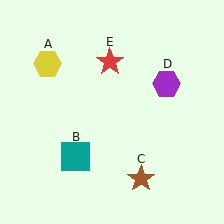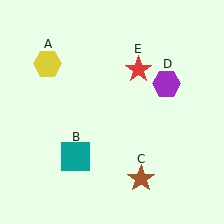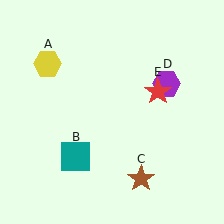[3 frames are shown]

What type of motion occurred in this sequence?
The red star (object E) rotated clockwise around the center of the scene.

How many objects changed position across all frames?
1 object changed position: red star (object E).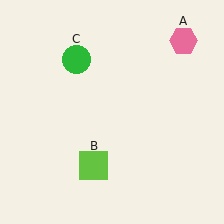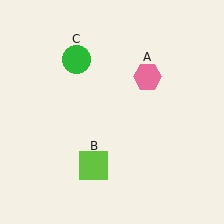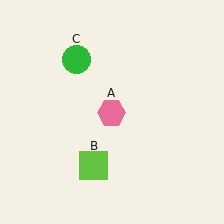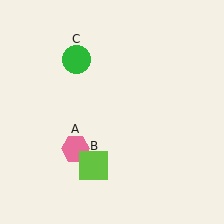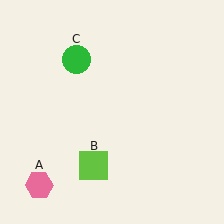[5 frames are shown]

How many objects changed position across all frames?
1 object changed position: pink hexagon (object A).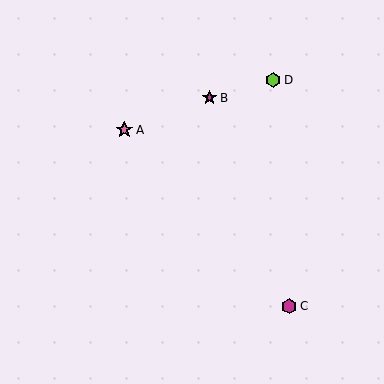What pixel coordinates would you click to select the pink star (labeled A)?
Click at (124, 130) to select the pink star A.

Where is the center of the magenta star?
The center of the magenta star is at (210, 98).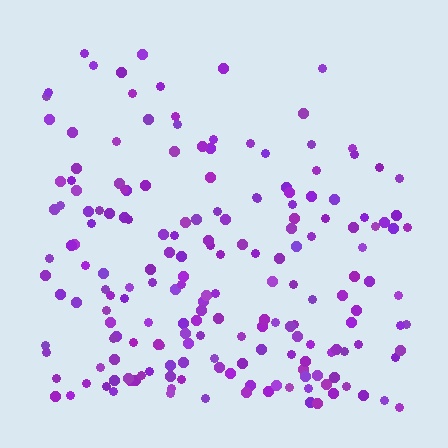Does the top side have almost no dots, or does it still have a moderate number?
Still a moderate number, just noticeably fewer than the bottom.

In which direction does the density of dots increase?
From top to bottom, with the bottom side densest.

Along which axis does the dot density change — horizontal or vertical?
Vertical.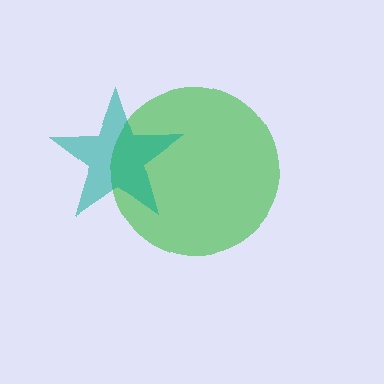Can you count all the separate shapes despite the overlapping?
Yes, there are 2 separate shapes.